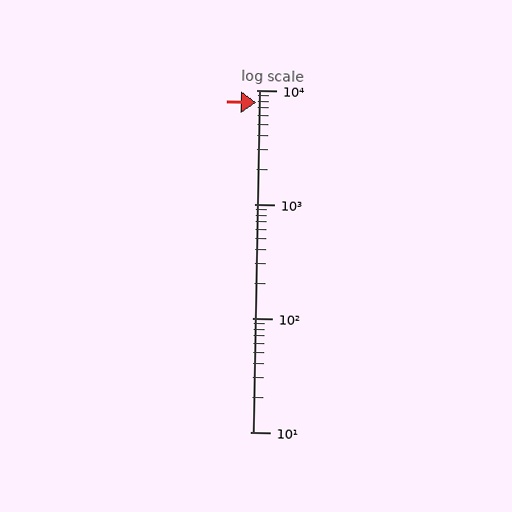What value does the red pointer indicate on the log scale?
The pointer indicates approximately 7800.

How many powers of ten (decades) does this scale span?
The scale spans 3 decades, from 10 to 10000.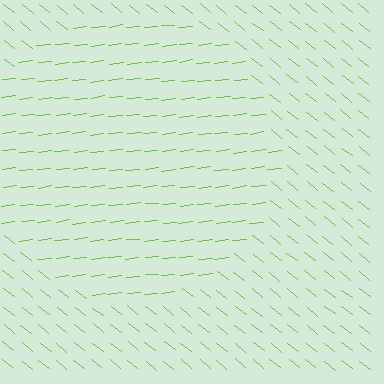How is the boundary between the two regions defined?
The boundary is defined purely by a change in line orientation (approximately 45 degrees difference). All lines are the same color and thickness.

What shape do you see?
I see a circle.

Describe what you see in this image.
The image is filled with small lime line segments. A circle region in the image has lines oriented differently from the surrounding lines, creating a visible texture boundary.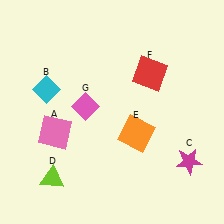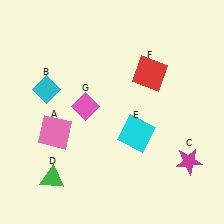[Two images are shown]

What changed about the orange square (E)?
In Image 1, E is orange. In Image 2, it changed to cyan.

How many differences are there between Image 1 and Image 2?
There are 2 differences between the two images.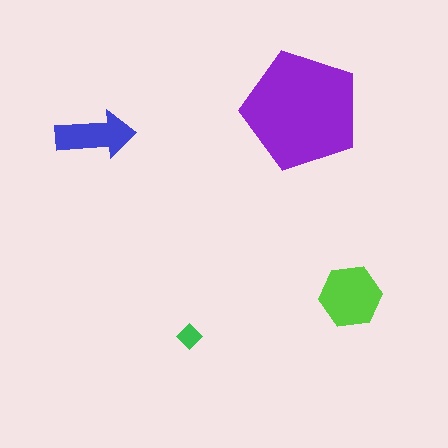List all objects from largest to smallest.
The purple pentagon, the lime hexagon, the blue arrow, the green diamond.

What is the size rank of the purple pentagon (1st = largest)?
1st.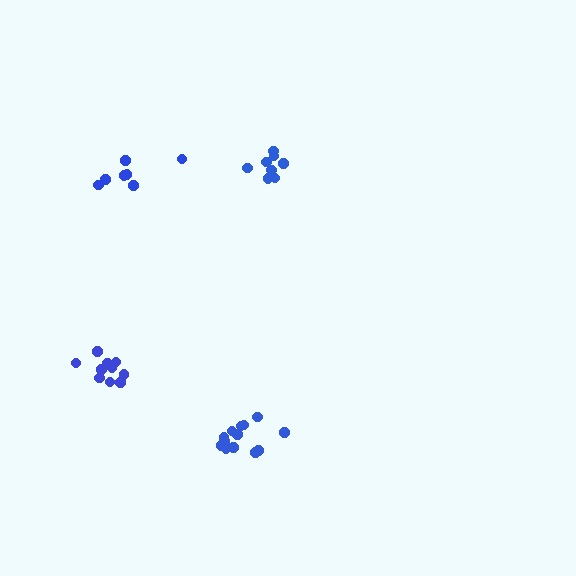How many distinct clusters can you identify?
There are 4 distinct clusters.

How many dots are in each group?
Group 1: 13 dots, Group 2: 7 dots, Group 3: 10 dots, Group 4: 8 dots (38 total).